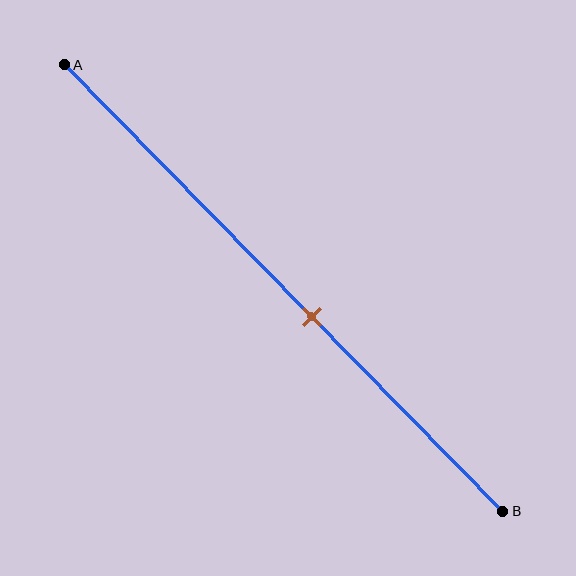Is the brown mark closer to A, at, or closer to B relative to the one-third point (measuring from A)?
The brown mark is closer to point B than the one-third point of segment AB.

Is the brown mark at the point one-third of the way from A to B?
No, the mark is at about 55% from A, not at the 33% one-third point.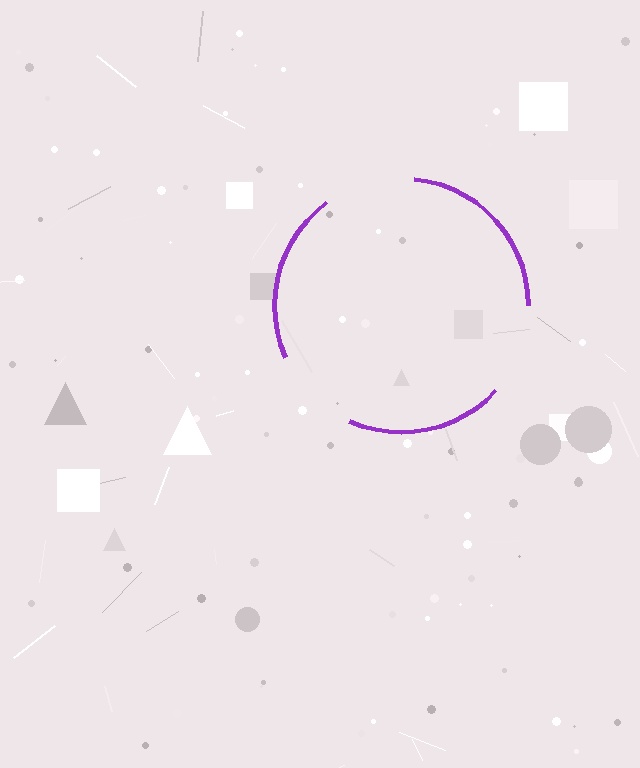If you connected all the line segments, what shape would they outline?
They would outline a circle.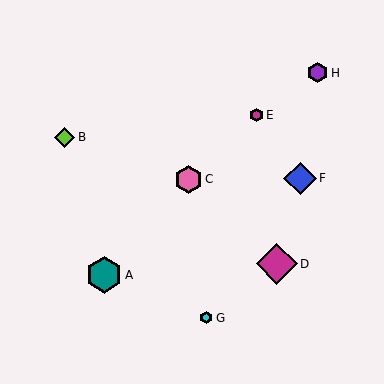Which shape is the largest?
The magenta diamond (labeled D) is the largest.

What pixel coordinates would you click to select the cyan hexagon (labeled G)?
Click at (206, 318) to select the cyan hexagon G.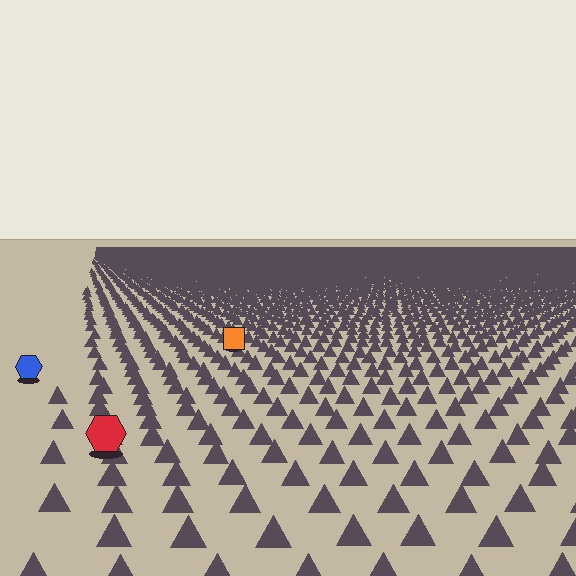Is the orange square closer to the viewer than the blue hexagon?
No. The blue hexagon is closer — you can tell from the texture gradient: the ground texture is coarser near it.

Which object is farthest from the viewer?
The orange square is farthest from the viewer. It appears smaller and the ground texture around it is denser.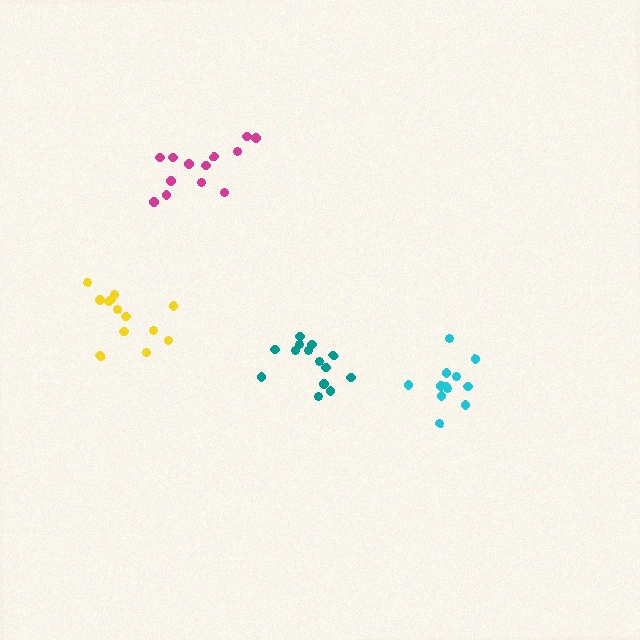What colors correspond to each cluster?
The clusters are colored: yellow, teal, cyan, magenta.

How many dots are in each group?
Group 1: 13 dots, Group 2: 14 dots, Group 3: 12 dots, Group 4: 13 dots (52 total).